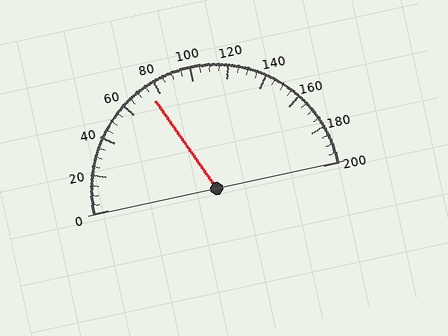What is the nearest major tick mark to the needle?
The nearest major tick mark is 80.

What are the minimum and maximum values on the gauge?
The gauge ranges from 0 to 200.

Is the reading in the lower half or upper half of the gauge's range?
The reading is in the lower half of the range (0 to 200).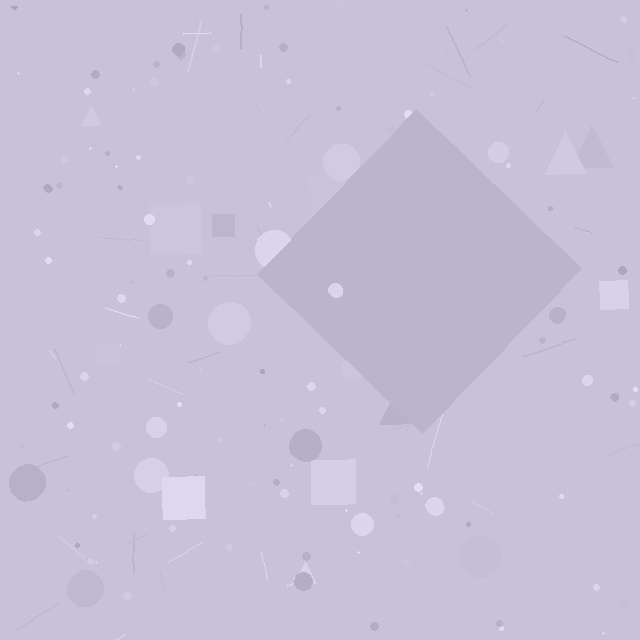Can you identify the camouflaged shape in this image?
The camouflaged shape is a diamond.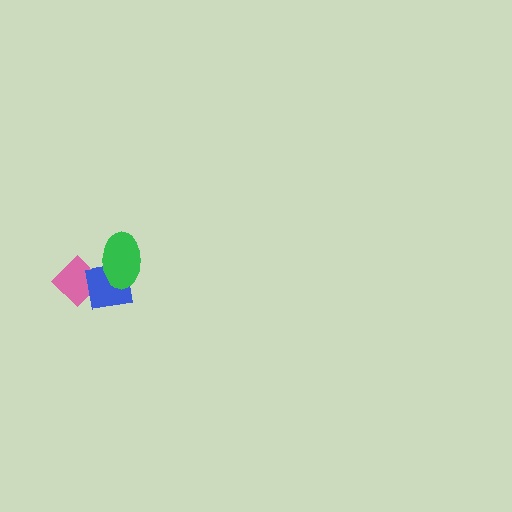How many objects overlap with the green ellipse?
2 objects overlap with the green ellipse.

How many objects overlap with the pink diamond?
2 objects overlap with the pink diamond.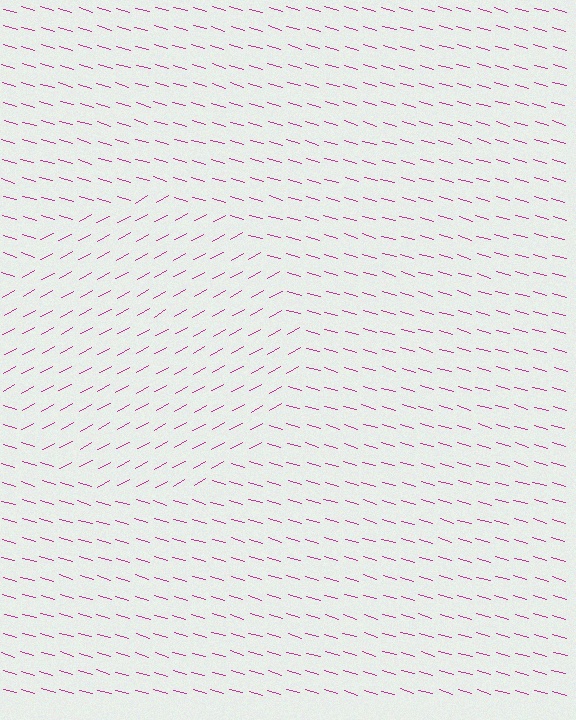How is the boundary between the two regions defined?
The boundary is defined purely by a change in line orientation (approximately 45 degrees difference). All lines are the same color and thickness.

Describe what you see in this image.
The image is filled with small magenta line segments. A circle region in the image has lines oriented differently from the surrounding lines, creating a visible texture boundary.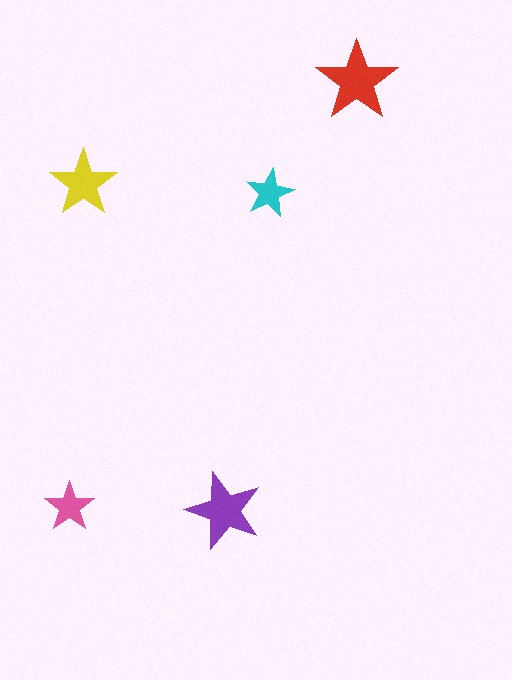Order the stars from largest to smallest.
the red one, the purple one, the yellow one, the pink one, the cyan one.